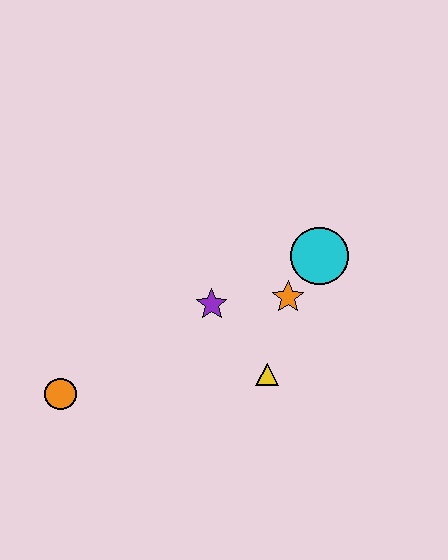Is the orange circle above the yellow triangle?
No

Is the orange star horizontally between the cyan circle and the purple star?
Yes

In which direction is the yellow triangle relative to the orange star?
The yellow triangle is below the orange star.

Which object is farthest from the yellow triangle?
The orange circle is farthest from the yellow triangle.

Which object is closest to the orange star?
The cyan circle is closest to the orange star.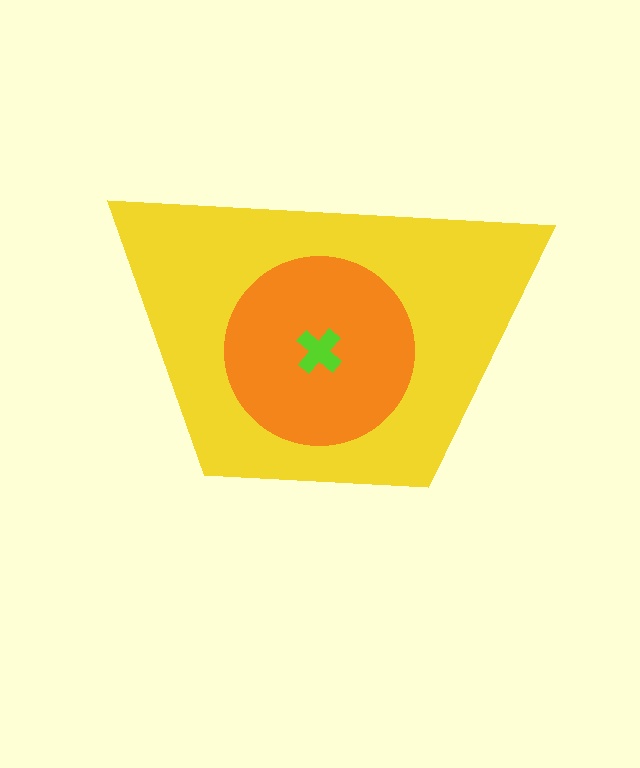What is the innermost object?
The lime cross.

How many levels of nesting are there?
3.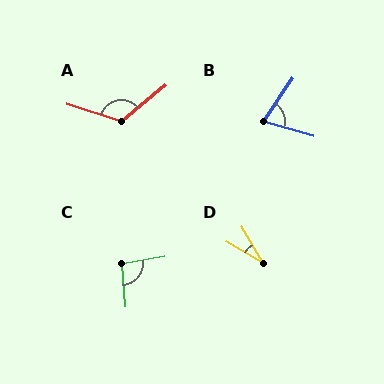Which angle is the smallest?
D, at approximately 29 degrees.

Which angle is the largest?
A, at approximately 123 degrees.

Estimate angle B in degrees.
Approximately 71 degrees.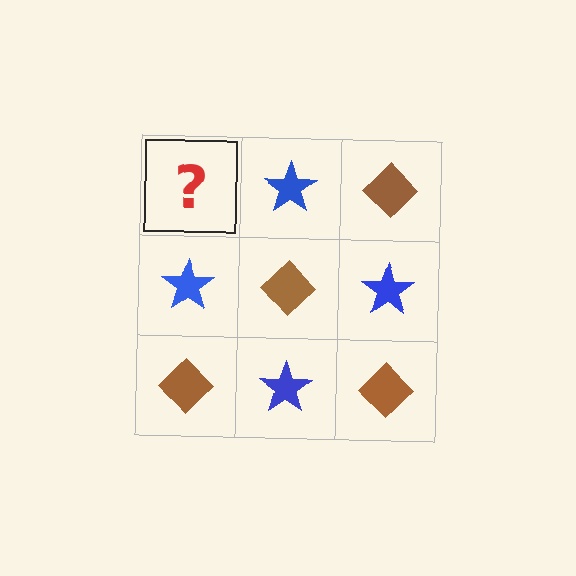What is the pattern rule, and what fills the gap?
The rule is that it alternates brown diamond and blue star in a checkerboard pattern. The gap should be filled with a brown diamond.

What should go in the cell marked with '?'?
The missing cell should contain a brown diamond.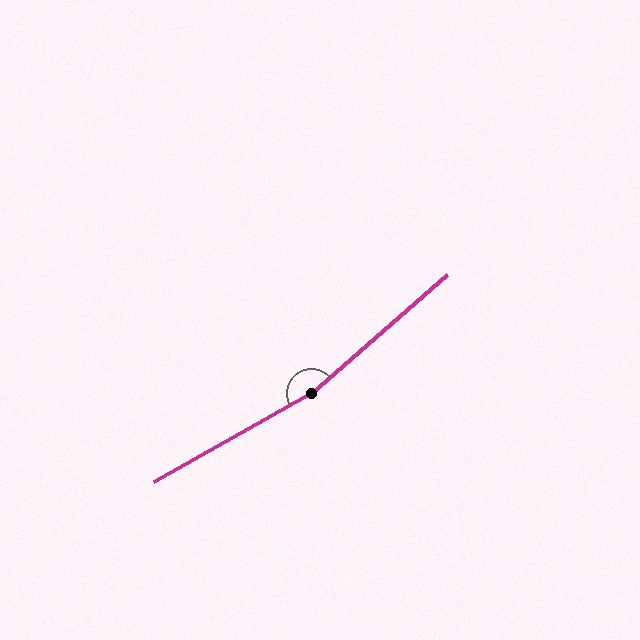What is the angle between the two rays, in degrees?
Approximately 168 degrees.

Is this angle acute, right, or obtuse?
It is obtuse.